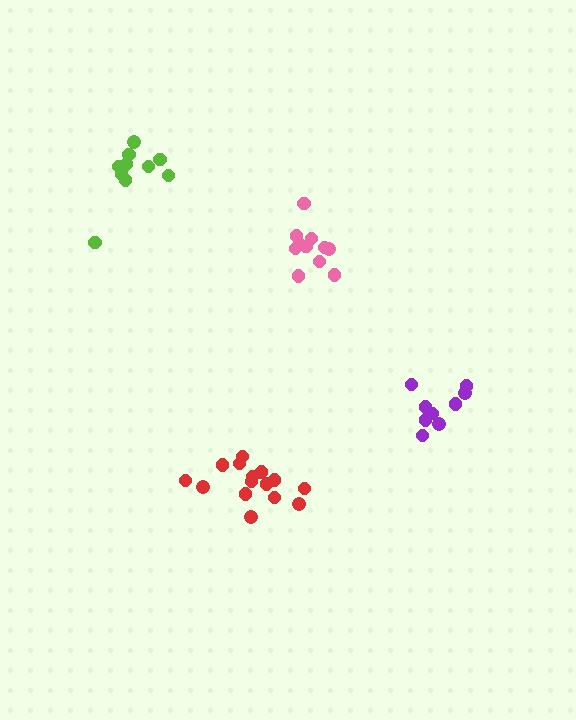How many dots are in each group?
Group 1: 10 dots, Group 2: 9 dots, Group 3: 11 dots, Group 4: 15 dots (45 total).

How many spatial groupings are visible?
There are 4 spatial groupings.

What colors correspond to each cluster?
The clusters are colored: lime, purple, pink, red.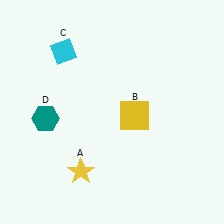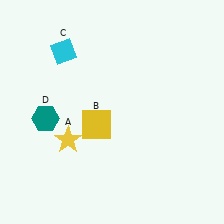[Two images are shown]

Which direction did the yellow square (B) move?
The yellow square (B) moved left.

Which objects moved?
The objects that moved are: the yellow star (A), the yellow square (B).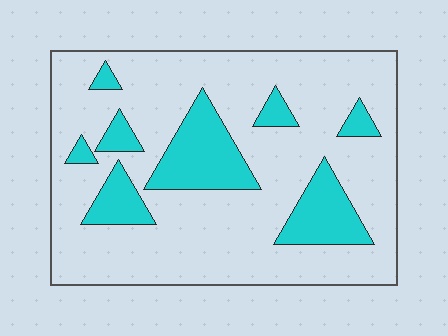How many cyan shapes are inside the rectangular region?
8.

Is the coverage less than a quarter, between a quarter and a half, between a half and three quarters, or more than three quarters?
Less than a quarter.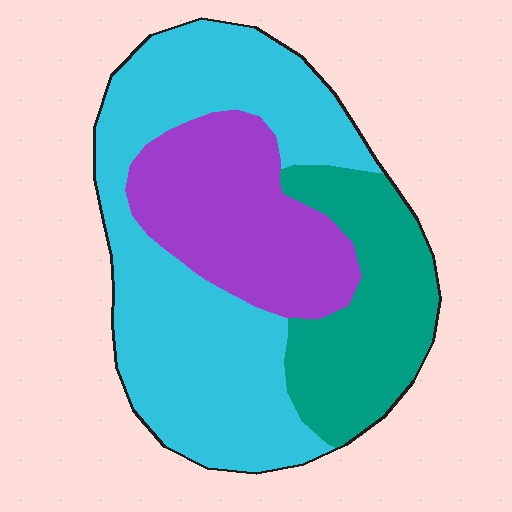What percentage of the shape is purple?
Purple takes up about one quarter (1/4) of the shape.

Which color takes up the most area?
Cyan, at roughly 50%.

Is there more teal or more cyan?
Cyan.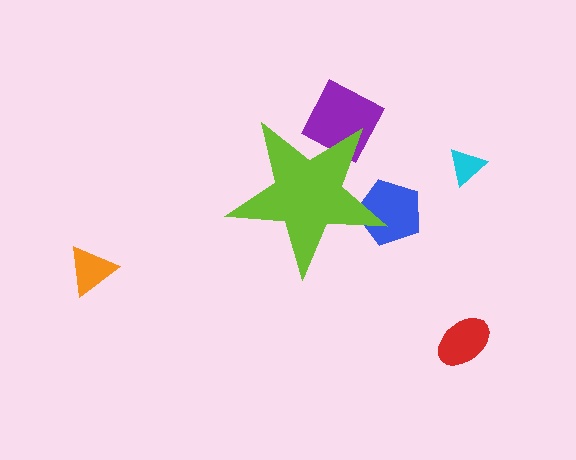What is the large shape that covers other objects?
A lime star.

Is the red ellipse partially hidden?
No, the red ellipse is fully visible.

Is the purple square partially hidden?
Yes, the purple square is partially hidden behind the lime star.